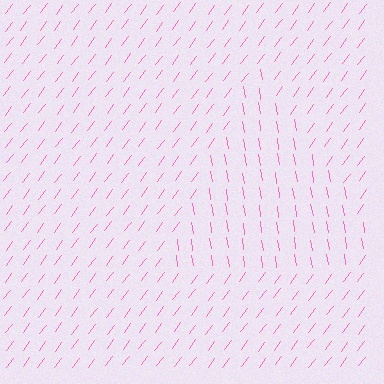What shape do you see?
I see a triangle.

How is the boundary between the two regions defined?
The boundary is defined purely by a change in line orientation (approximately 45 degrees difference). All lines are the same color and thickness.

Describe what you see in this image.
The image is filled with small pink line segments. A triangle region in the image has lines oriented differently from the surrounding lines, creating a visible texture boundary.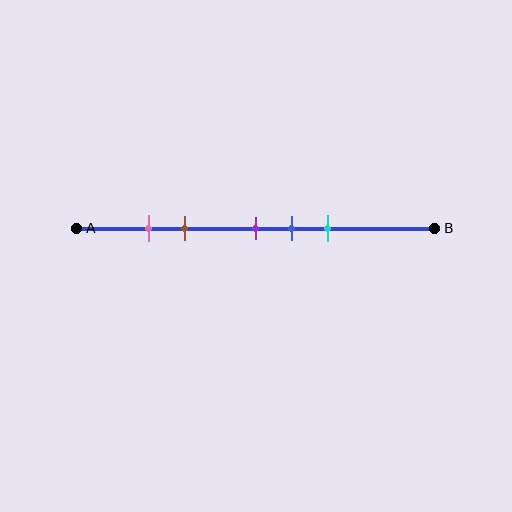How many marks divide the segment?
There are 5 marks dividing the segment.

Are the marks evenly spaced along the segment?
No, the marks are not evenly spaced.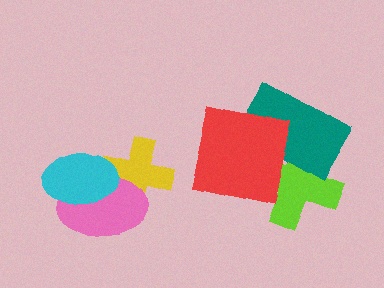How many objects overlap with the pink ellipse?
2 objects overlap with the pink ellipse.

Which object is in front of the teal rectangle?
The red square is in front of the teal rectangle.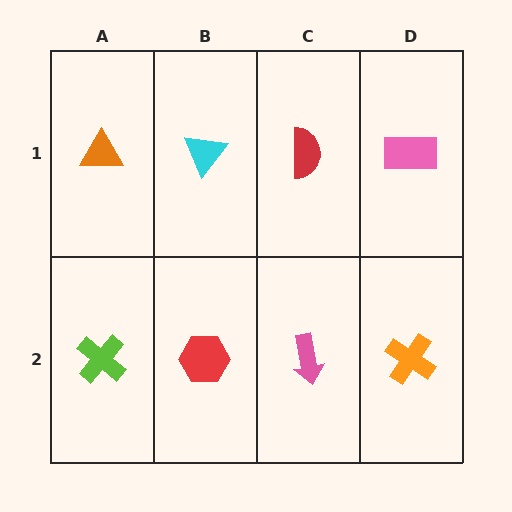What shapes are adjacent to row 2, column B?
A cyan triangle (row 1, column B), a lime cross (row 2, column A), a pink arrow (row 2, column C).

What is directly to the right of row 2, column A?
A red hexagon.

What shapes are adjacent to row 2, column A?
An orange triangle (row 1, column A), a red hexagon (row 2, column B).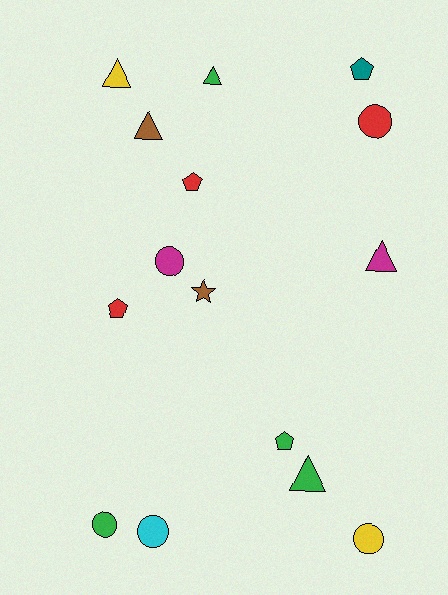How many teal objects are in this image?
There is 1 teal object.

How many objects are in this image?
There are 15 objects.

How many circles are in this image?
There are 5 circles.